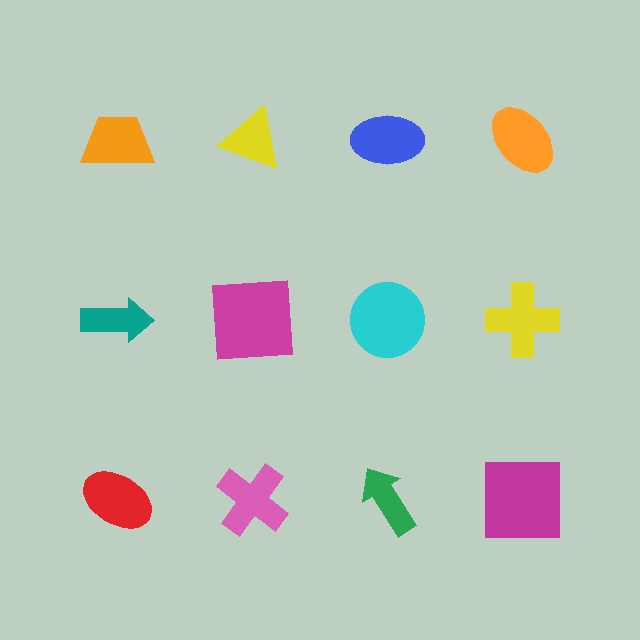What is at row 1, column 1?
An orange trapezoid.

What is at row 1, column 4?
An orange ellipse.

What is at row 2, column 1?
A teal arrow.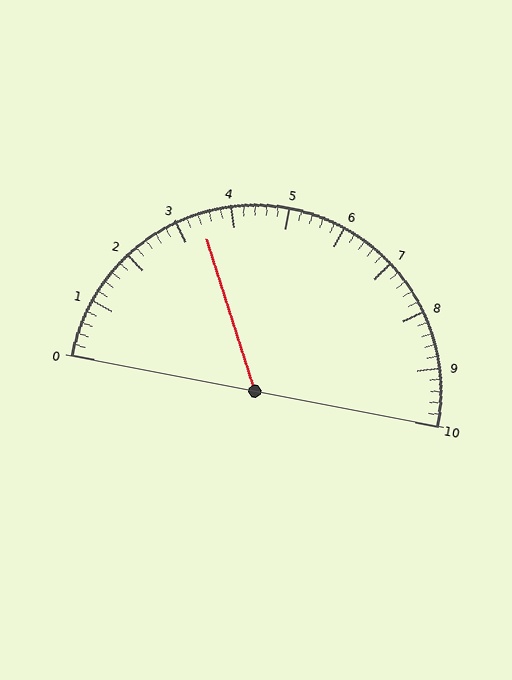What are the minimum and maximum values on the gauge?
The gauge ranges from 0 to 10.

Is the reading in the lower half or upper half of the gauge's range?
The reading is in the lower half of the range (0 to 10).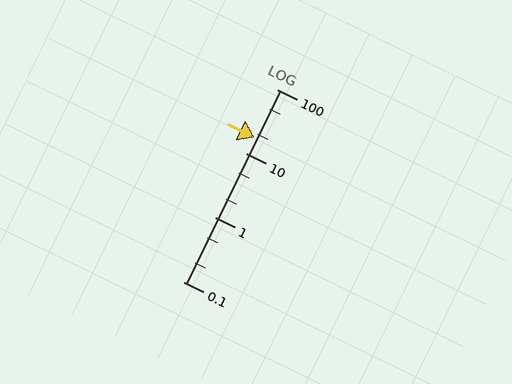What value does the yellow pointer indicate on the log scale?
The pointer indicates approximately 18.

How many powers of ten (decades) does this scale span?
The scale spans 3 decades, from 0.1 to 100.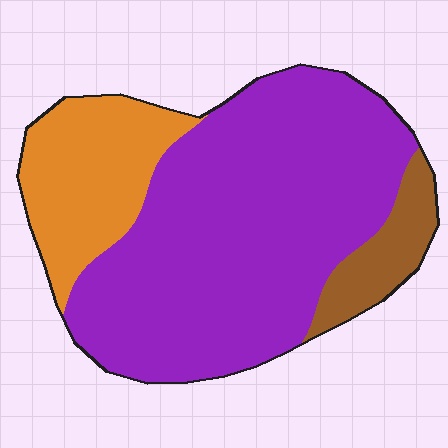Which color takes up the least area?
Brown, at roughly 10%.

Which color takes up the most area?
Purple, at roughly 70%.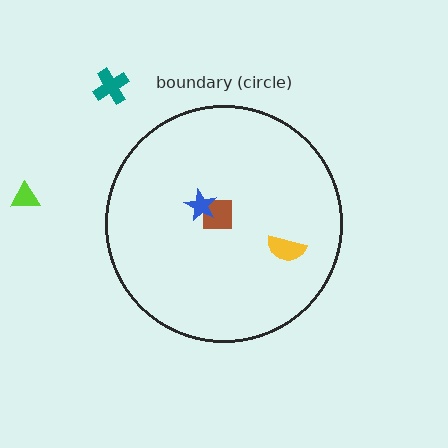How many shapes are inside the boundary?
3 inside, 2 outside.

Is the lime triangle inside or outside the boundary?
Outside.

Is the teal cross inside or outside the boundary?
Outside.